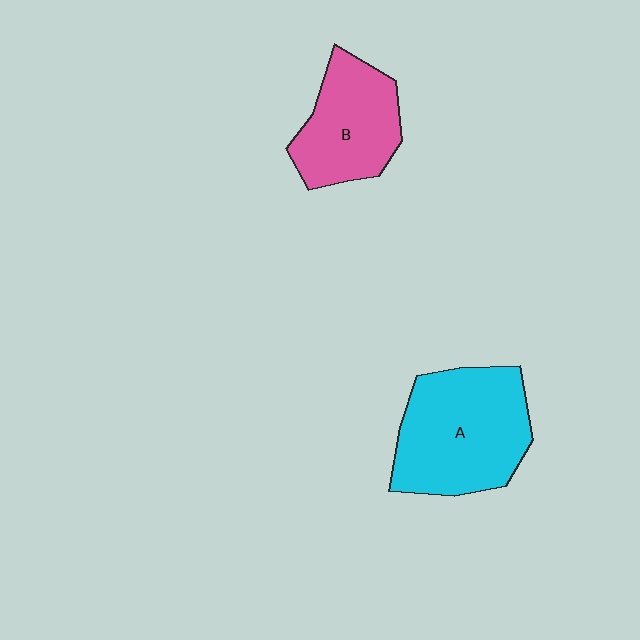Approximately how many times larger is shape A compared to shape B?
Approximately 1.4 times.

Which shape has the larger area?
Shape A (cyan).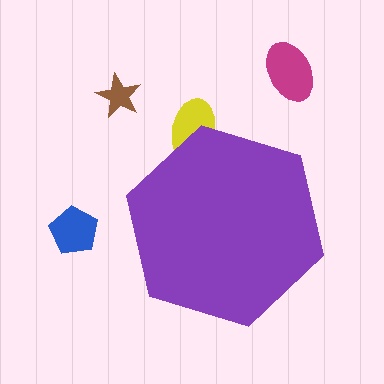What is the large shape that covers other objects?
A purple hexagon.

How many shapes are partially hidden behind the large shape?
1 shape is partially hidden.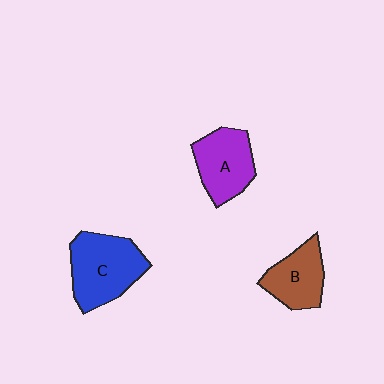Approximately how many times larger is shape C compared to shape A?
Approximately 1.3 times.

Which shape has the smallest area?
Shape B (brown).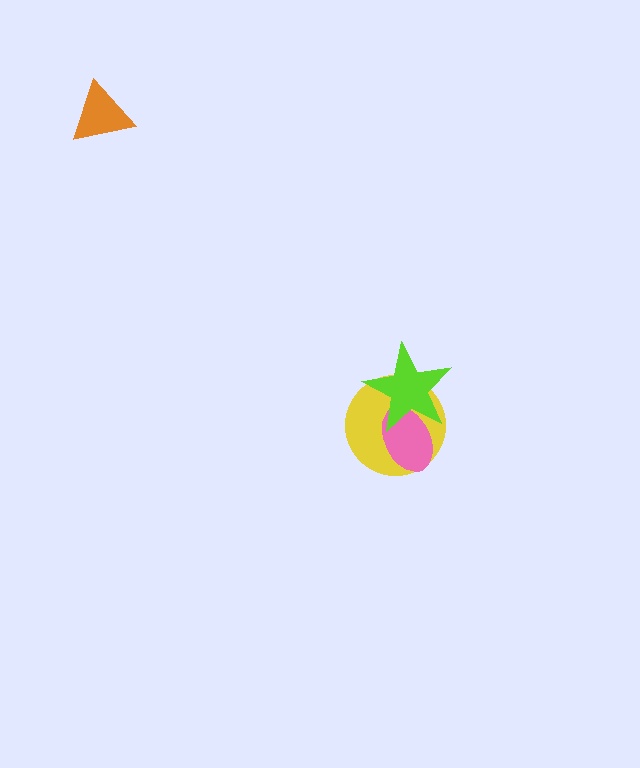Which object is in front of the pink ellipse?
The lime star is in front of the pink ellipse.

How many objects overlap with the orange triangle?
0 objects overlap with the orange triangle.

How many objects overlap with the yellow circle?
2 objects overlap with the yellow circle.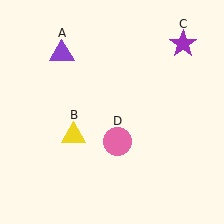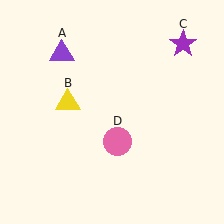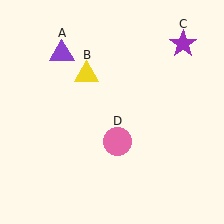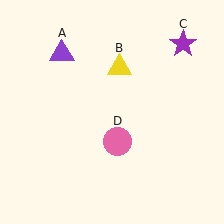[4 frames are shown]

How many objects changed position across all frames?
1 object changed position: yellow triangle (object B).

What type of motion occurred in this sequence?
The yellow triangle (object B) rotated clockwise around the center of the scene.